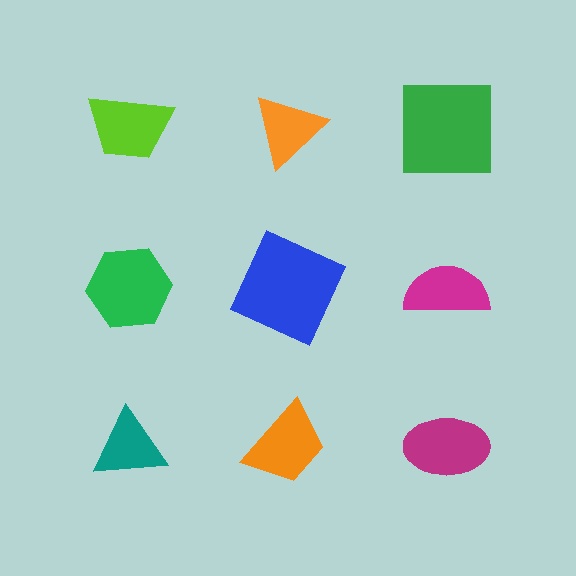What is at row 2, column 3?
A magenta semicircle.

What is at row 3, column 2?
An orange trapezoid.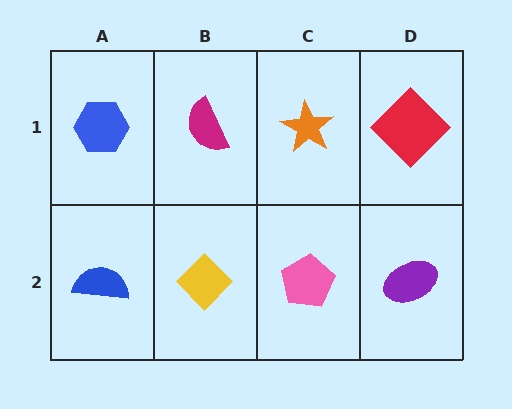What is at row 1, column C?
An orange star.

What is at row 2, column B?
A yellow diamond.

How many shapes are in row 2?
4 shapes.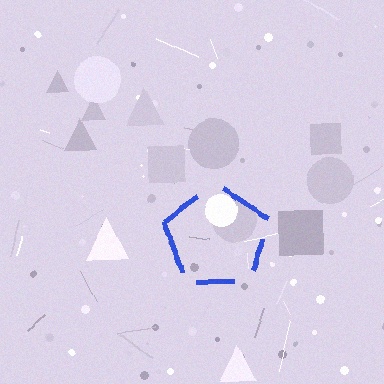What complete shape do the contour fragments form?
The contour fragments form a pentagon.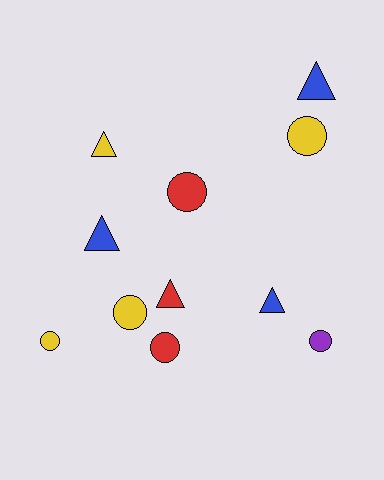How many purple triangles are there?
There are no purple triangles.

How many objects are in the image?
There are 11 objects.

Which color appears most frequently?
Yellow, with 4 objects.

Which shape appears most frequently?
Circle, with 6 objects.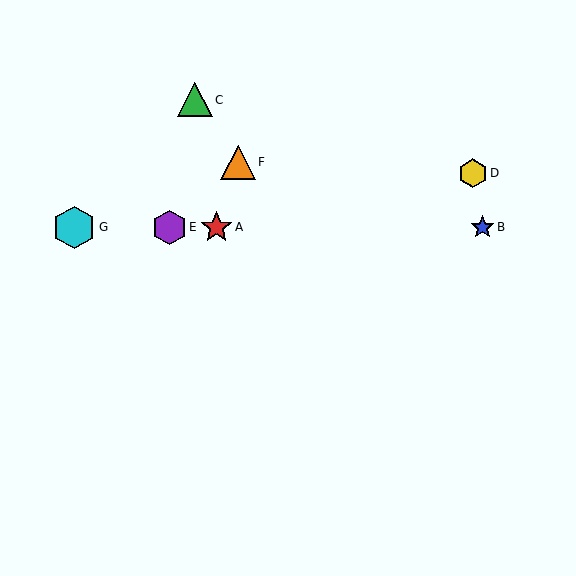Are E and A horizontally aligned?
Yes, both are at y≈227.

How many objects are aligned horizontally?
4 objects (A, B, E, G) are aligned horizontally.